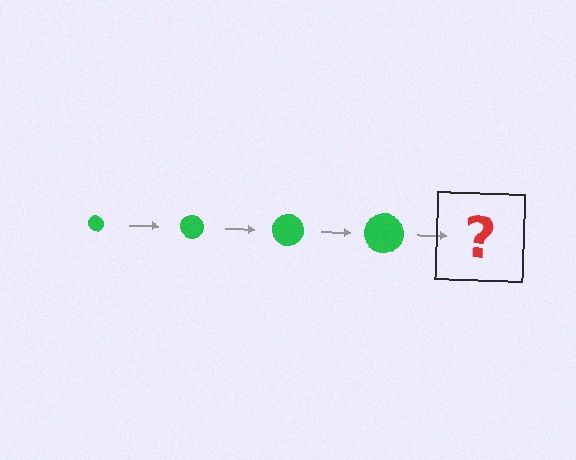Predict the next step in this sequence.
The next step is a green circle, larger than the previous one.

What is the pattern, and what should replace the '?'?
The pattern is that the circle gets progressively larger each step. The '?' should be a green circle, larger than the previous one.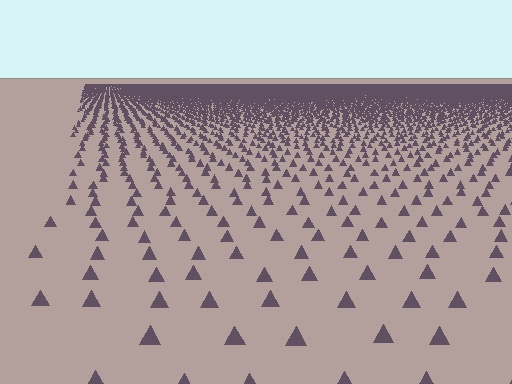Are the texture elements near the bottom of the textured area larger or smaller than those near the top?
Larger. Near the bottom, elements are closer to the viewer and appear at a bigger on-screen size.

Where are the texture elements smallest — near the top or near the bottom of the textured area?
Near the top.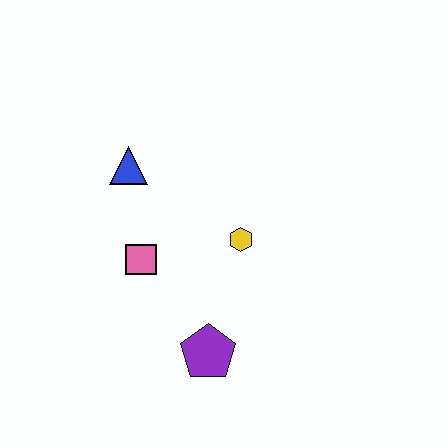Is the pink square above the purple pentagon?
Yes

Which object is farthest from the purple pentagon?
The blue triangle is farthest from the purple pentagon.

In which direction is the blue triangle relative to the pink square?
The blue triangle is above the pink square.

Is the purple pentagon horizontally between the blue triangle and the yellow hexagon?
Yes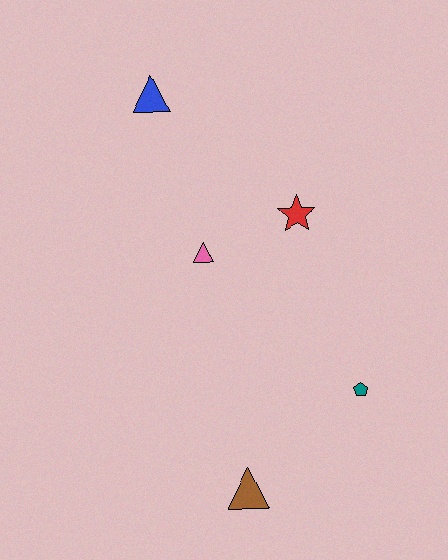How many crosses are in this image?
There are no crosses.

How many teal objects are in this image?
There is 1 teal object.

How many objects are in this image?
There are 5 objects.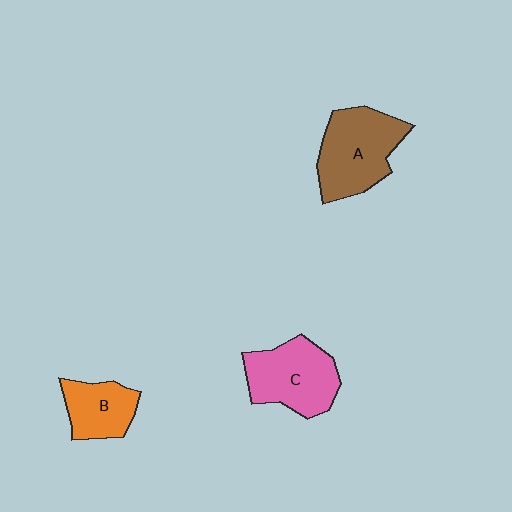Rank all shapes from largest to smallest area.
From largest to smallest: A (brown), C (pink), B (orange).